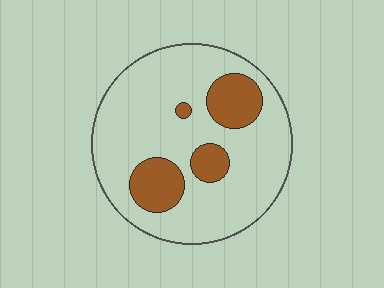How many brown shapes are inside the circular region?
4.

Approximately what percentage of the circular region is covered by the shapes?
Approximately 20%.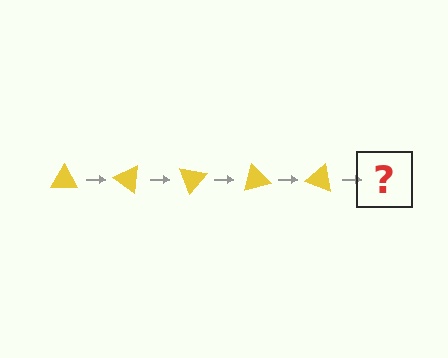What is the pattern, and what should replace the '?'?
The pattern is that the triangle rotates 35 degrees each step. The '?' should be a yellow triangle rotated 175 degrees.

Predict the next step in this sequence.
The next step is a yellow triangle rotated 175 degrees.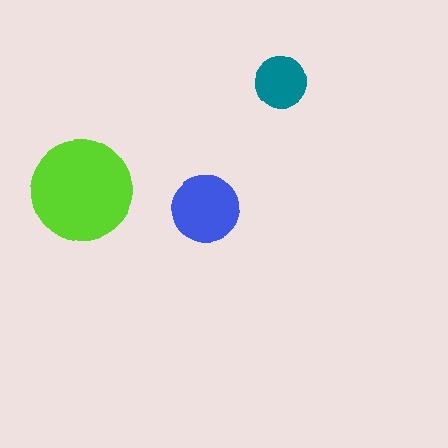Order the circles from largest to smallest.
the lime one, the blue one, the teal one.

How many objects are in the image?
There are 3 objects in the image.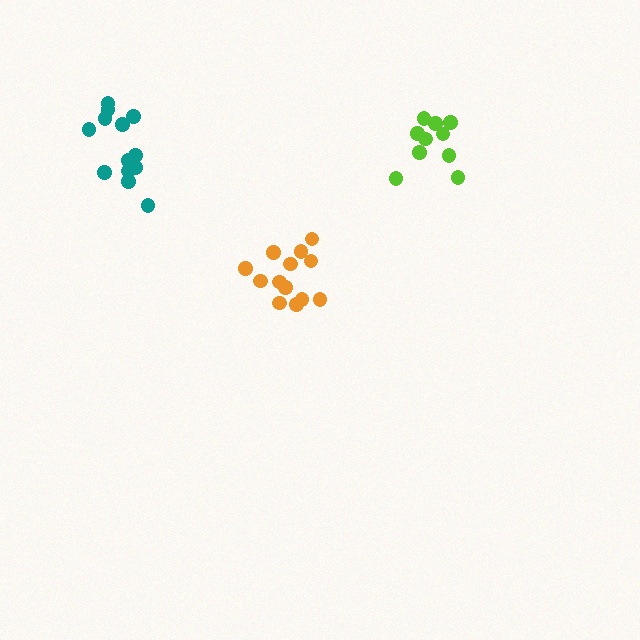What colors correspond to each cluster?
The clusters are colored: teal, lime, orange.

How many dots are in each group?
Group 1: 13 dots, Group 2: 10 dots, Group 3: 13 dots (36 total).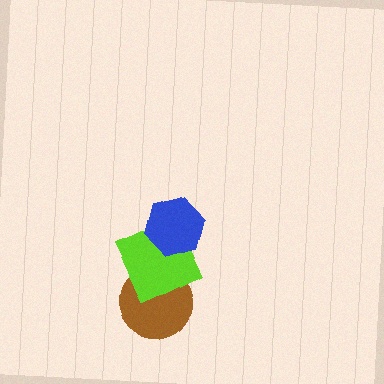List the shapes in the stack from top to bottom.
From top to bottom: the blue hexagon, the lime square, the brown circle.